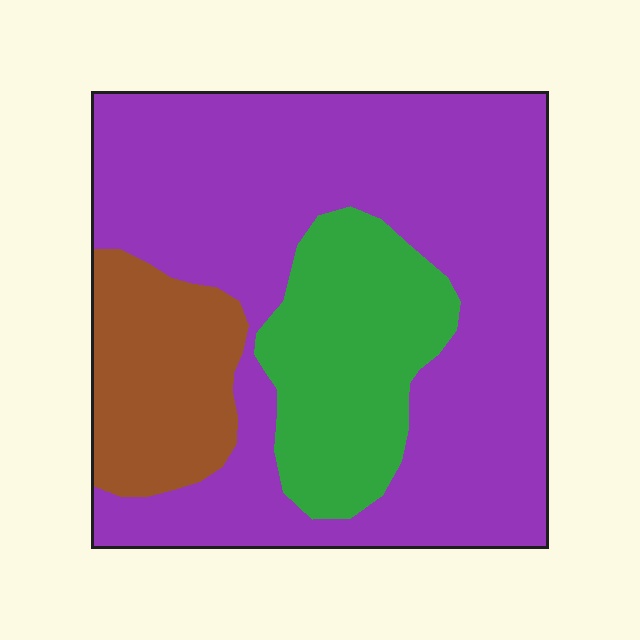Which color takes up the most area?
Purple, at roughly 65%.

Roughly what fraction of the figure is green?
Green covers 20% of the figure.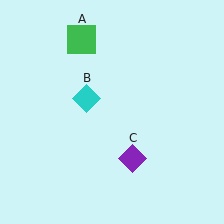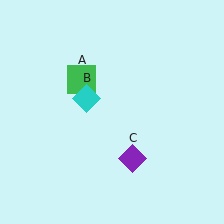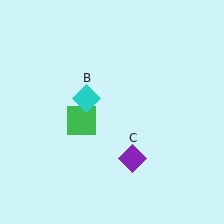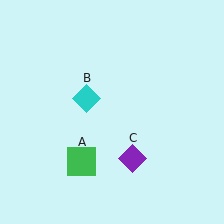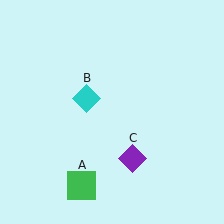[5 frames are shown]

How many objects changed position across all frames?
1 object changed position: green square (object A).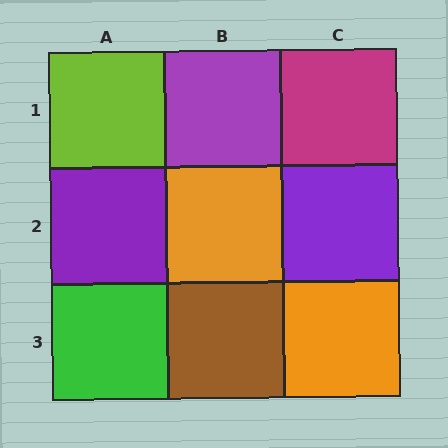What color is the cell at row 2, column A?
Purple.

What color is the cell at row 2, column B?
Orange.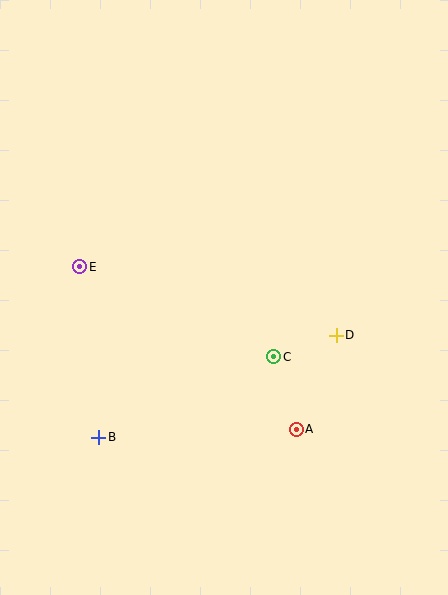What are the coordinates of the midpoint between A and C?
The midpoint between A and C is at (285, 393).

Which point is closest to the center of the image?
Point C at (274, 357) is closest to the center.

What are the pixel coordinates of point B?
Point B is at (99, 437).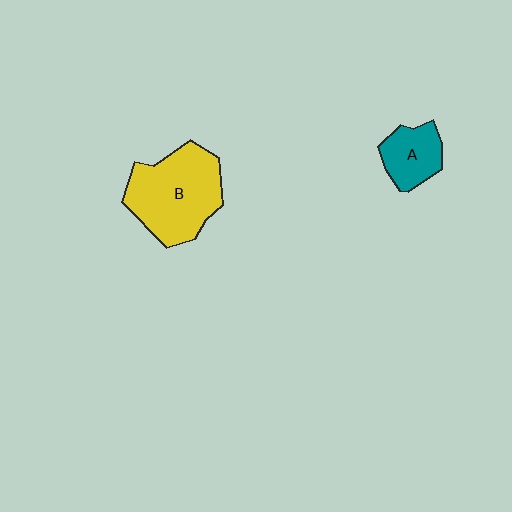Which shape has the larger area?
Shape B (yellow).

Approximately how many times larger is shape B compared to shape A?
Approximately 2.2 times.